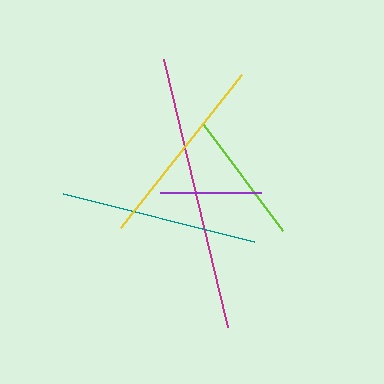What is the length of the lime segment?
The lime segment is approximately 133 pixels long.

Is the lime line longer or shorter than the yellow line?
The yellow line is longer than the lime line.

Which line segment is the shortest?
The purple line is the shortest at approximately 101 pixels.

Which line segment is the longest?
The magenta line is the longest at approximately 276 pixels.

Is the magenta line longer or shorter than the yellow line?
The magenta line is longer than the yellow line.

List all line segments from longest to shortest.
From longest to shortest: magenta, teal, yellow, lime, purple.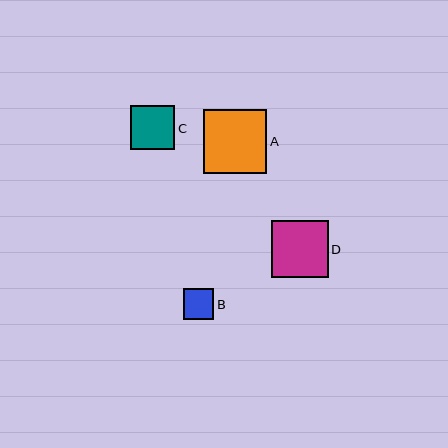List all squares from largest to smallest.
From largest to smallest: A, D, C, B.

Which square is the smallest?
Square B is the smallest with a size of approximately 31 pixels.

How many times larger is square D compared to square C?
Square D is approximately 1.3 times the size of square C.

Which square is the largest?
Square A is the largest with a size of approximately 64 pixels.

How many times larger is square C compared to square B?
Square C is approximately 1.4 times the size of square B.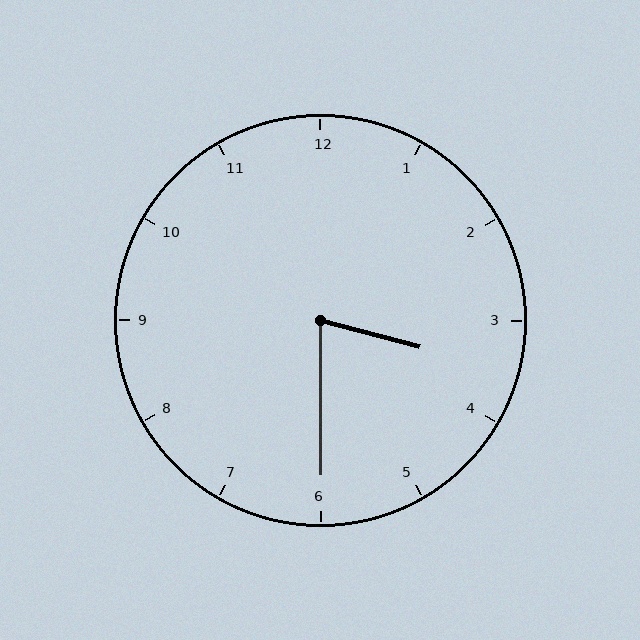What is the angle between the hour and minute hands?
Approximately 75 degrees.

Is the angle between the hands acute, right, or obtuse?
It is acute.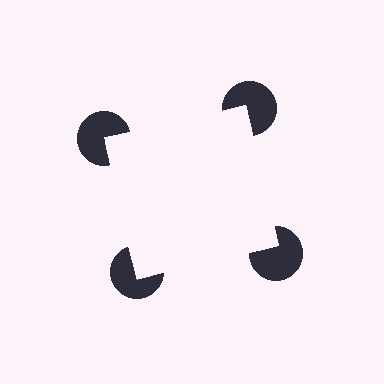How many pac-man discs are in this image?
There are 4 — one at each vertex of the illusory square.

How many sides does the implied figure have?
4 sides.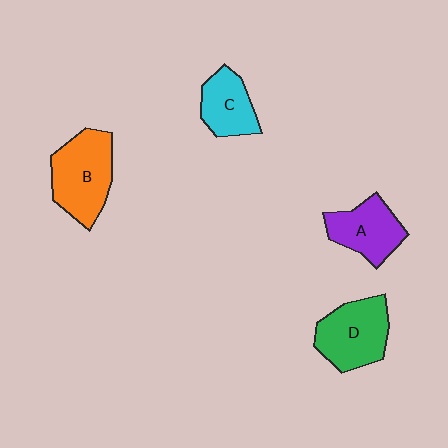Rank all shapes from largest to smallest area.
From largest to smallest: B (orange), D (green), A (purple), C (cyan).